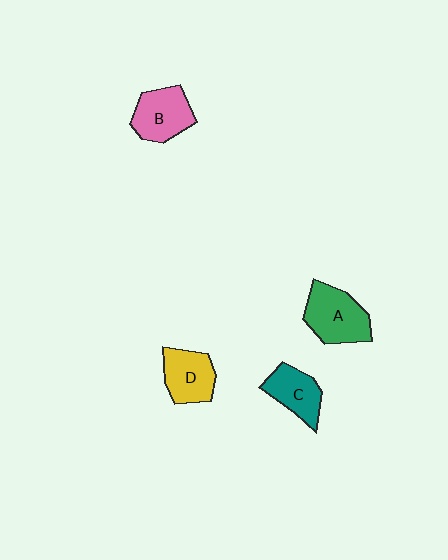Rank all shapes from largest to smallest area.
From largest to smallest: A (green), B (pink), D (yellow), C (teal).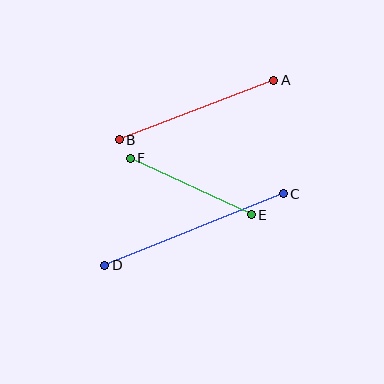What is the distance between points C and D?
The distance is approximately 192 pixels.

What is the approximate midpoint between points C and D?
The midpoint is at approximately (194, 230) pixels.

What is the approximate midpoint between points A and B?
The midpoint is at approximately (197, 110) pixels.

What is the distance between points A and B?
The distance is approximately 165 pixels.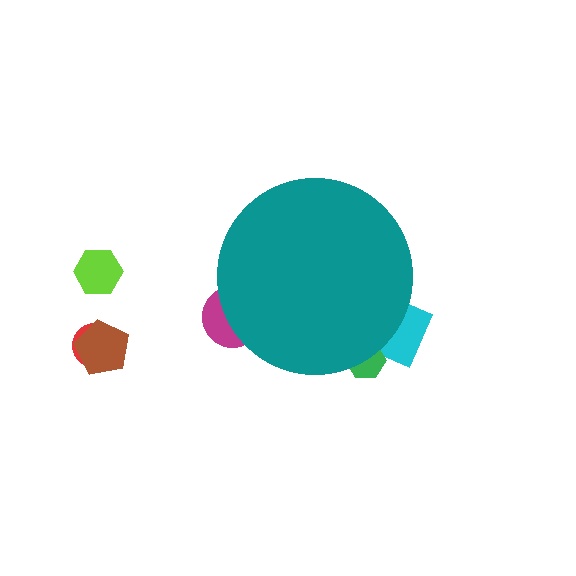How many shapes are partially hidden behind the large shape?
3 shapes are partially hidden.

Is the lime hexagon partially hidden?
No, the lime hexagon is fully visible.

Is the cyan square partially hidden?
Yes, the cyan square is partially hidden behind the teal circle.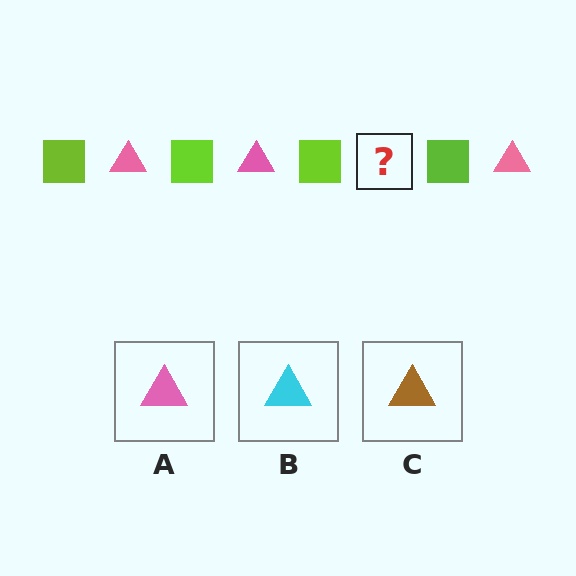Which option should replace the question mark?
Option A.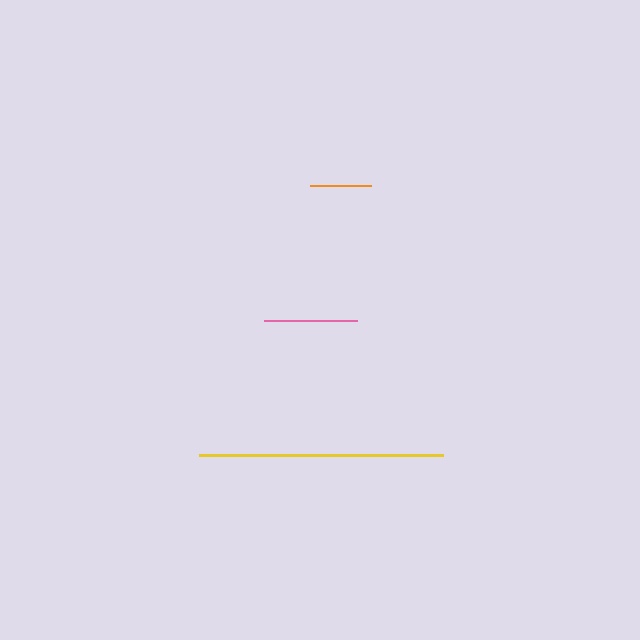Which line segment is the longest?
The yellow line is the longest at approximately 243 pixels.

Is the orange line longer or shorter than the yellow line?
The yellow line is longer than the orange line.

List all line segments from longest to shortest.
From longest to shortest: yellow, pink, orange.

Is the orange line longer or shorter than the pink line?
The pink line is longer than the orange line.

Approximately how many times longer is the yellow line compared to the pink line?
The yellow line is approximately 2.6 times the length of the pink line.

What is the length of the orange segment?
The orange segment is approximately 60 pixels long.